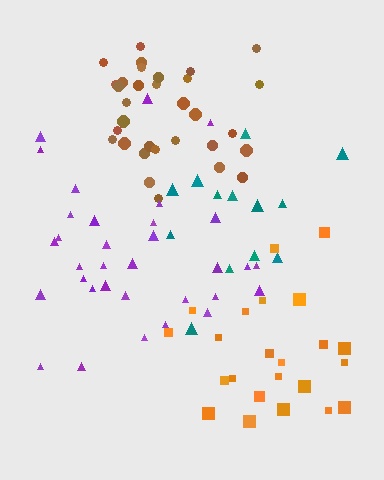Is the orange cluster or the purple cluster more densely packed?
Purple.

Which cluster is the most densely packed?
Brown.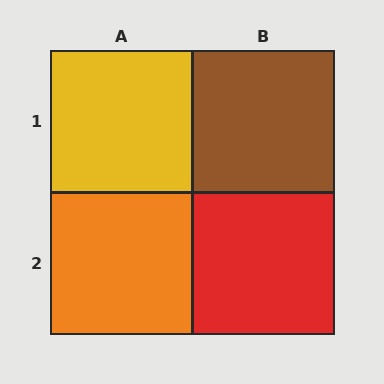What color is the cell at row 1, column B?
Brown.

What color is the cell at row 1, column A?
Yellow.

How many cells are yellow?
1 cell is yellow.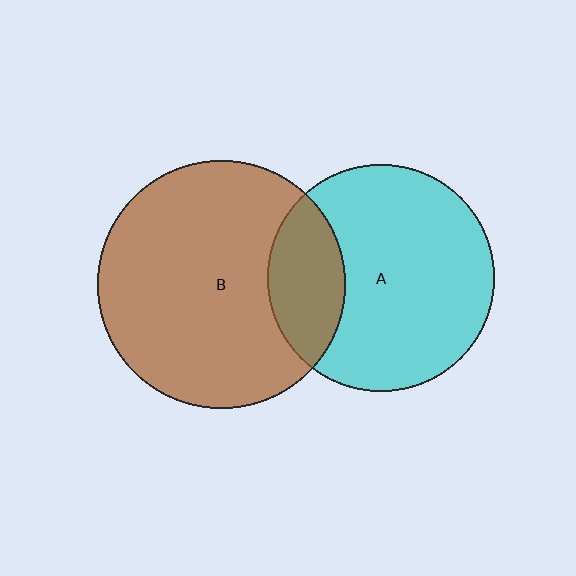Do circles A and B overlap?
Yes.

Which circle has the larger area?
Circle B (brown).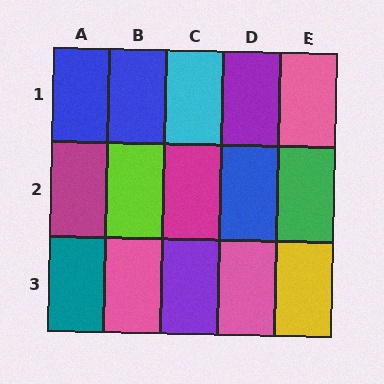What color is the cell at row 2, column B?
Lime.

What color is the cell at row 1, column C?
Cyan.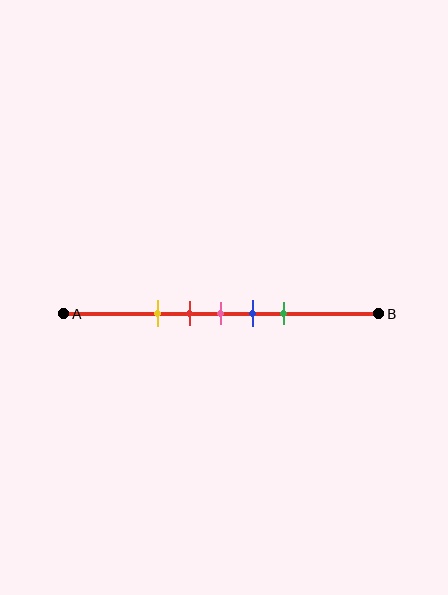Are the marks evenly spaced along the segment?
Yes, the marks are approximately evenly spaced.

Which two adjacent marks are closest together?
The red and pink marks are the closest adjacent pair.